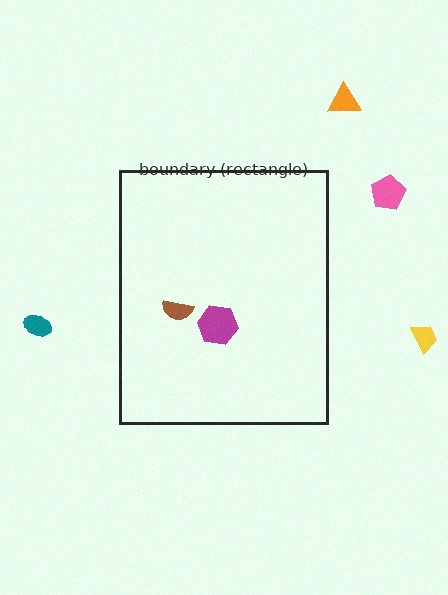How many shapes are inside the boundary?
2 inside, 4 outside.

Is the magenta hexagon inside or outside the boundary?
Inside.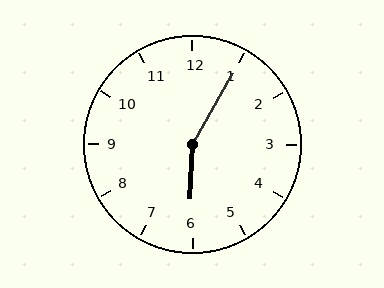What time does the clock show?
6:05.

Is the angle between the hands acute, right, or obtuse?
It is obtuse.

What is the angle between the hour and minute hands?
Approximately 152 degrees.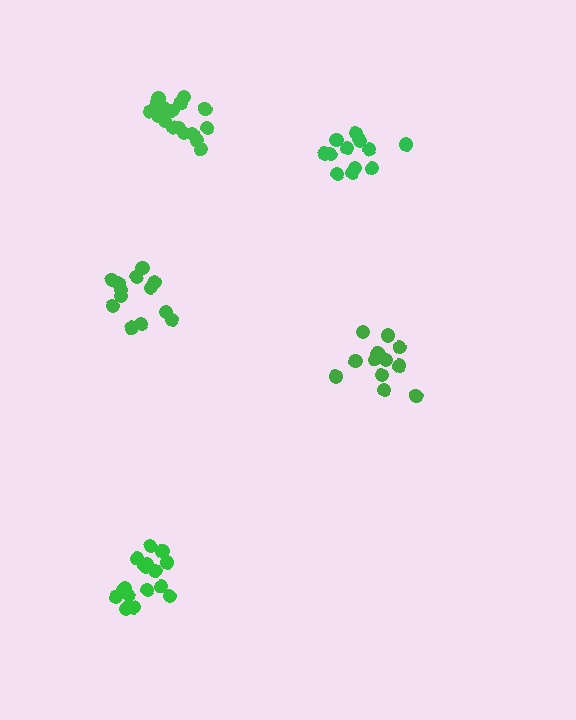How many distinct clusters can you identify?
There are 5 distinct clusters.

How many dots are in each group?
Group 1: 17 dots, Group 2: 13 dots, Group 3: 18 dots, Group 4: 13 dots, Group 5: 13 dots (74 total).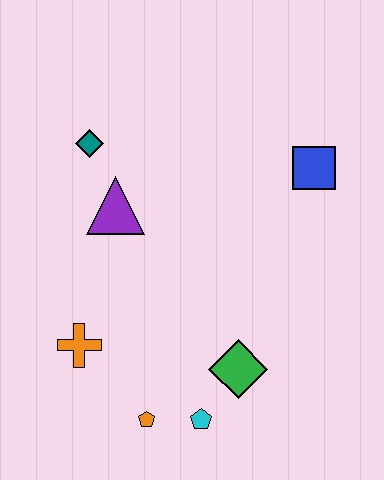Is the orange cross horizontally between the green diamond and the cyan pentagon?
No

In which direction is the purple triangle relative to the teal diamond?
The purple triangle is below the teal diamond.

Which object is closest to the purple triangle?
The teal diamond is closest to the purple triangle.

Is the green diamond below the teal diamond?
Yes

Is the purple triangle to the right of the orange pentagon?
No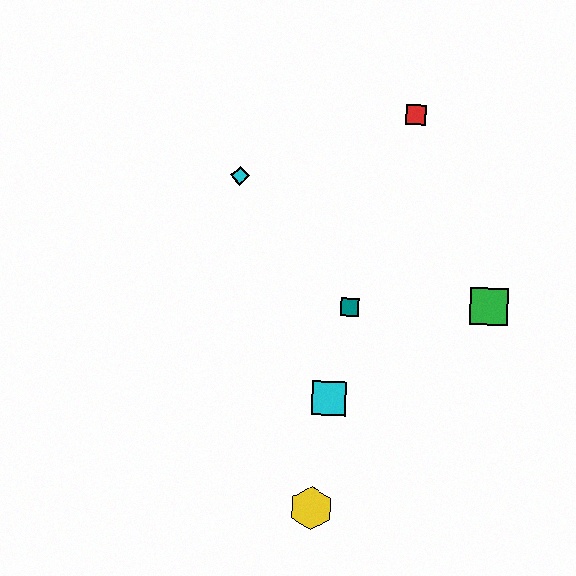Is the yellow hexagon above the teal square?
No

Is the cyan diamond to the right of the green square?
No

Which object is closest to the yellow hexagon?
The cyan square is closest to the yellow hexagon.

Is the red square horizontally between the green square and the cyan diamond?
Yes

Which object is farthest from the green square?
The cyan diamond is farthest from the green square.